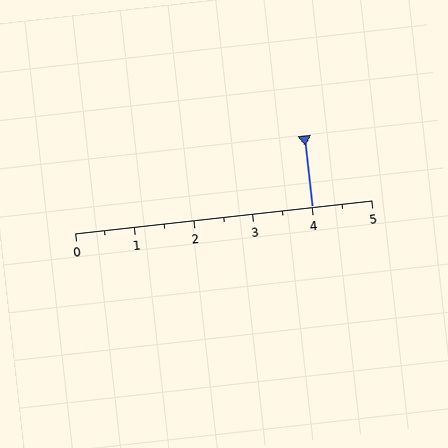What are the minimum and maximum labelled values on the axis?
The axis runs from 0 to 5.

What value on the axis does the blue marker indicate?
The marker indicates approximately 4.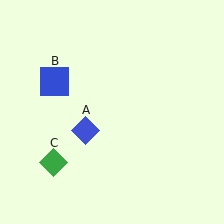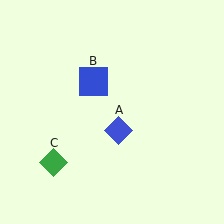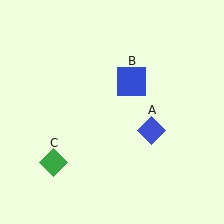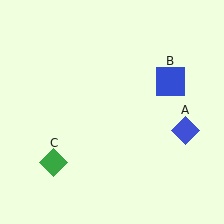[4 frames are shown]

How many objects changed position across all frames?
2 objects changed position: blue diamond (object A), blue square (object B).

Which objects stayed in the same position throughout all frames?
Green diamond (object C) remained stationary.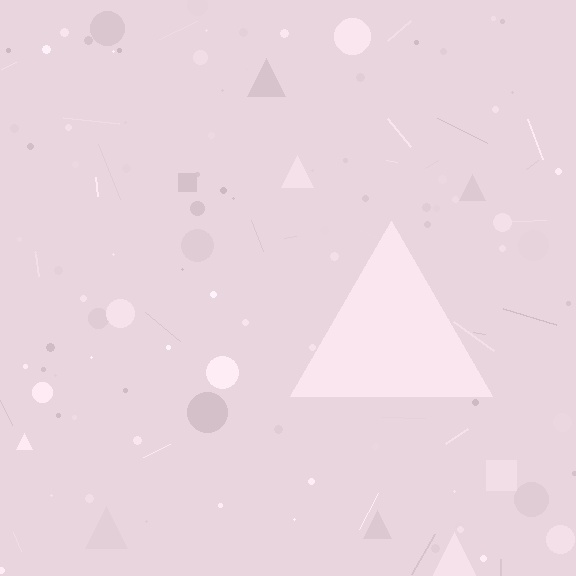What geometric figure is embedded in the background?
A triangle is embedded in the background.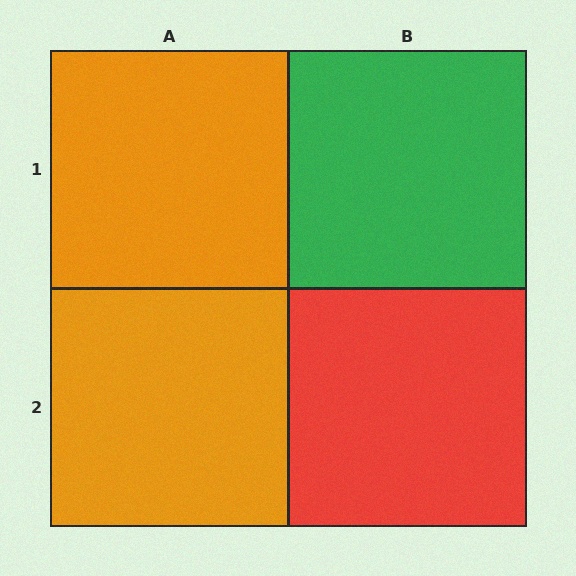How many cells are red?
1 cell is red.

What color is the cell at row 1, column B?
Green.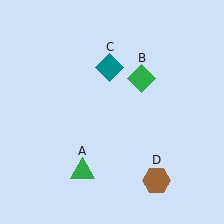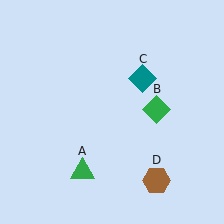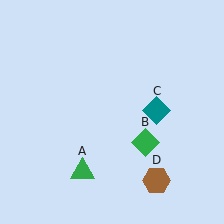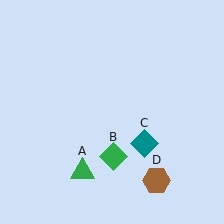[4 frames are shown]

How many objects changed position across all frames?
2 objects changed position: green diamond (object B), teal diamond (object C).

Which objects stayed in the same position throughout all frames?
Green triangle (object A) and brown hexagon (object D) remained stationary.